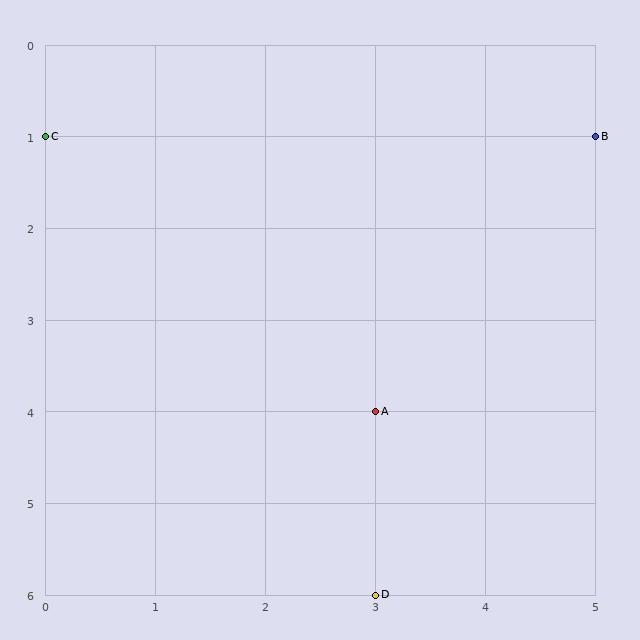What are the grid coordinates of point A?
Point A is at grid coordinates (3, 4).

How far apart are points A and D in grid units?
Points A and D are 2 rows apart.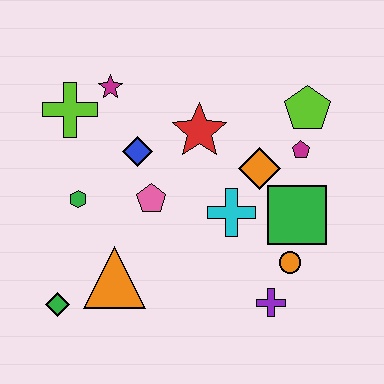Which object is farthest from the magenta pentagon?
The green diamond is farthest from the magenta pentagon.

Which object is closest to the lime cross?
The magenta star is closest to the lime cross.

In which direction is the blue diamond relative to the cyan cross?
The blue diamond is to the left of the cyan cross.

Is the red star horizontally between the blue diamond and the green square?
Yes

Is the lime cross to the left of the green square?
Yes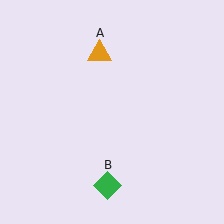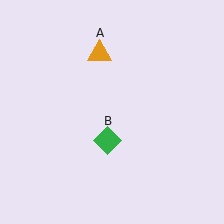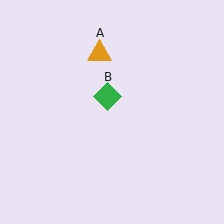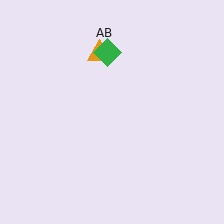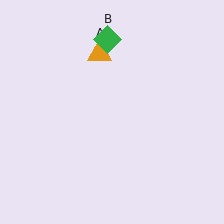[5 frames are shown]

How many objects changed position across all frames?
1 object changed position: green diamond (object B).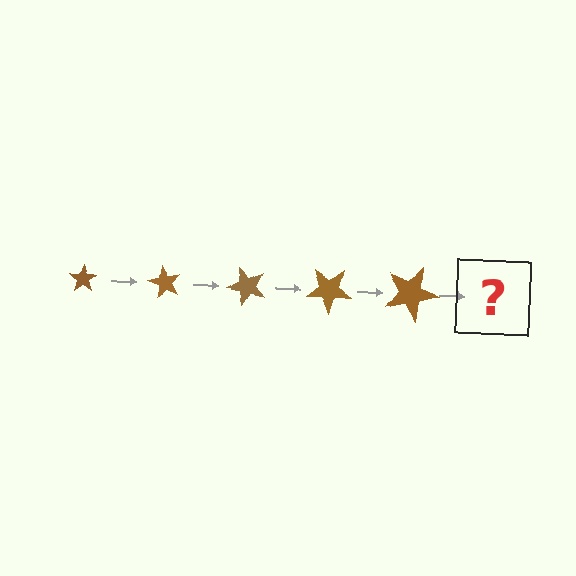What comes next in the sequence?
The next element should be a star, larger than the previous one and rotated 300 degrees from the start.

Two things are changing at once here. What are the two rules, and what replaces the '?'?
The two rules are that the star grows larger each step and it rotates 60 degrees each step. The '?' should be a star, larger than the previous one and rotated 300 degrees from the start.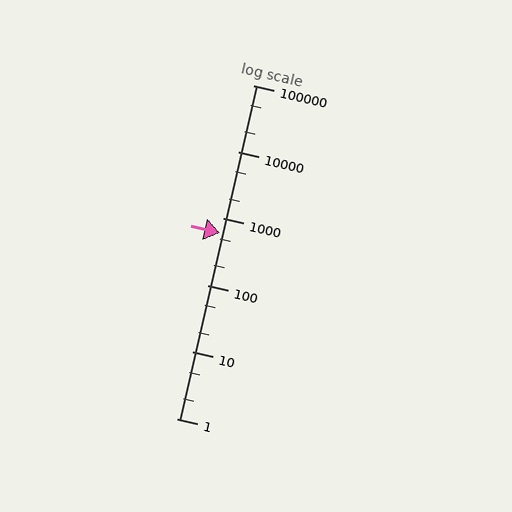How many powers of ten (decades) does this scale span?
The scale spans 5 decades, from 1 to 100000.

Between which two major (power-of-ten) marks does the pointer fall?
The pointer is between 100 and 1000.